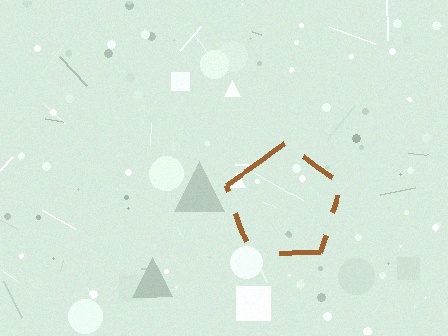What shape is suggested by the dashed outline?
The dashed outline suggests a pentagon.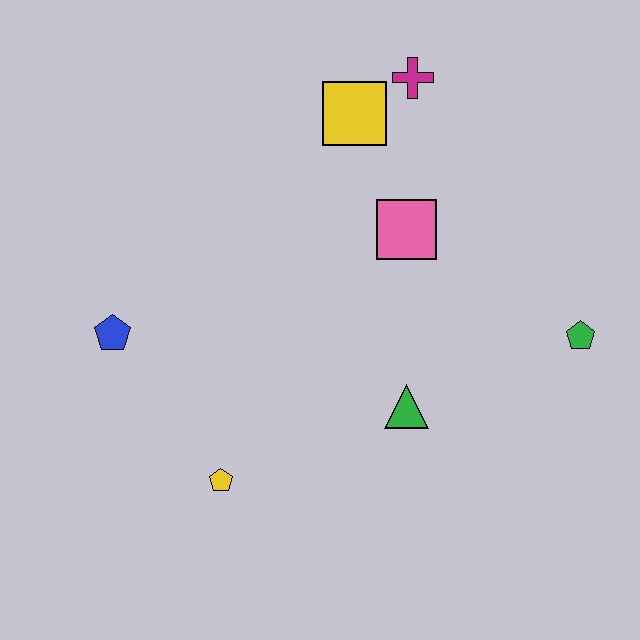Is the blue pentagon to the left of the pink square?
Yes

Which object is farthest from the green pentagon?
The blue pentagon is farthest from the green pentagon.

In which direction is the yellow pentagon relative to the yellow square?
The yellow pentagon is below the yellow square.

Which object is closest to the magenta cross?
The yellow square is closest to the magenta cross.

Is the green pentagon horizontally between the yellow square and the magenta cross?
No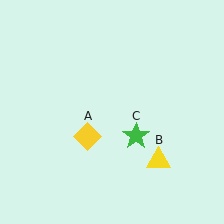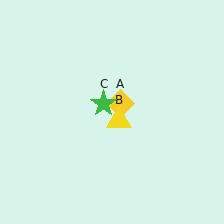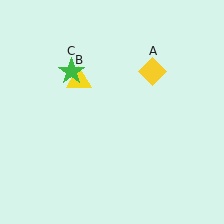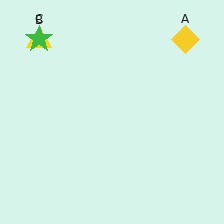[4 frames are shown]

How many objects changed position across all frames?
3 objects changed position: yellow diamond (object A), yellow triangle (object B), green star (object C).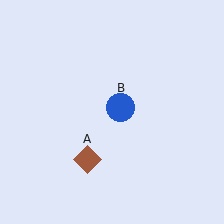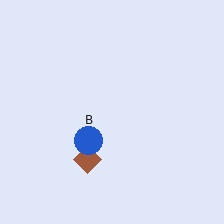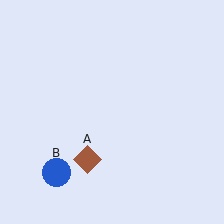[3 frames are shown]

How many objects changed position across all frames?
1 object changed position: blue circle (object B).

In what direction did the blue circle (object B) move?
The blue circle (object B) moved down and to the left.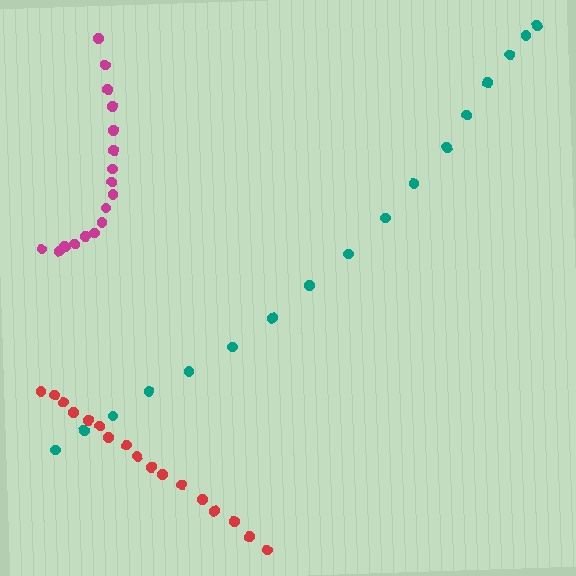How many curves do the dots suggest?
There are 3 distinct paths.